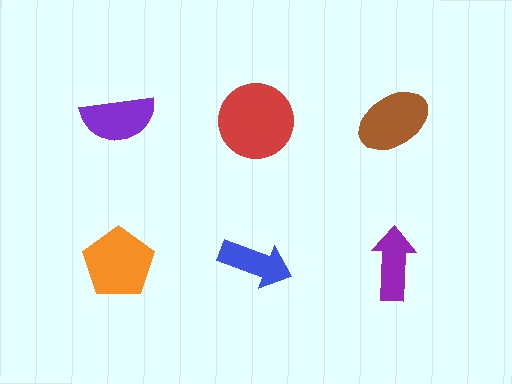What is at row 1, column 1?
A purple semicircle.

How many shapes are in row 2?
3 shapes.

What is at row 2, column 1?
An orange pentagon.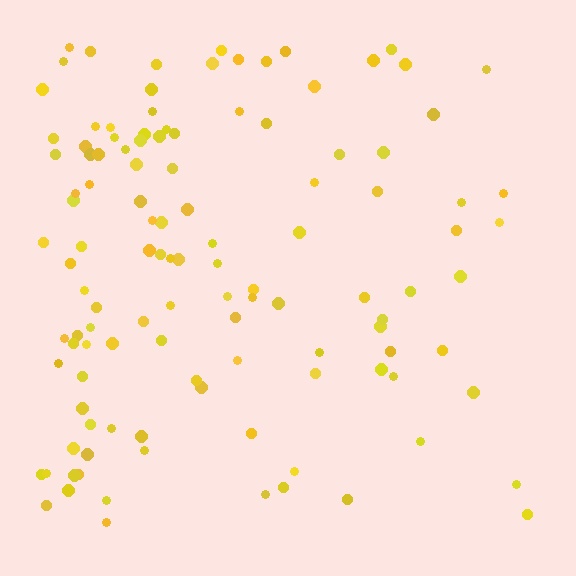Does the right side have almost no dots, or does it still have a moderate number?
Still a moderate number, just noticeably fewer than the left.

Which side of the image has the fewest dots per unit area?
The right.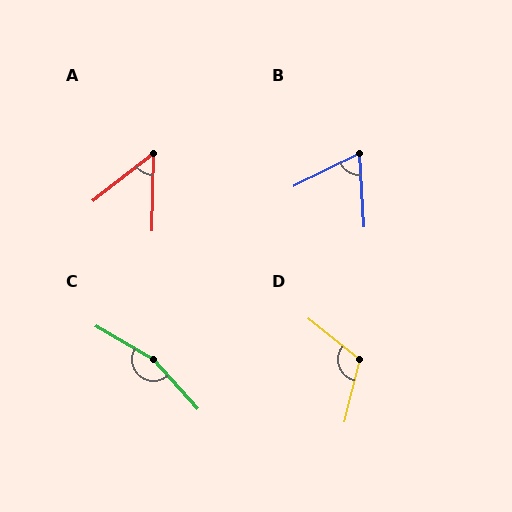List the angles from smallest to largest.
A (51°), B (68°), D (115°), C (162°).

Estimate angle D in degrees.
Approximately 115 degrees.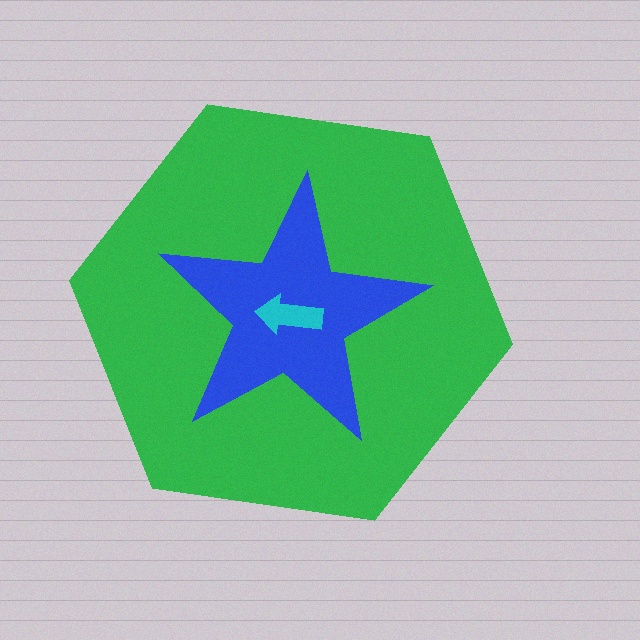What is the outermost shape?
The green hexagon.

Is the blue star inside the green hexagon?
Yes.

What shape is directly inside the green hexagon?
The blue star.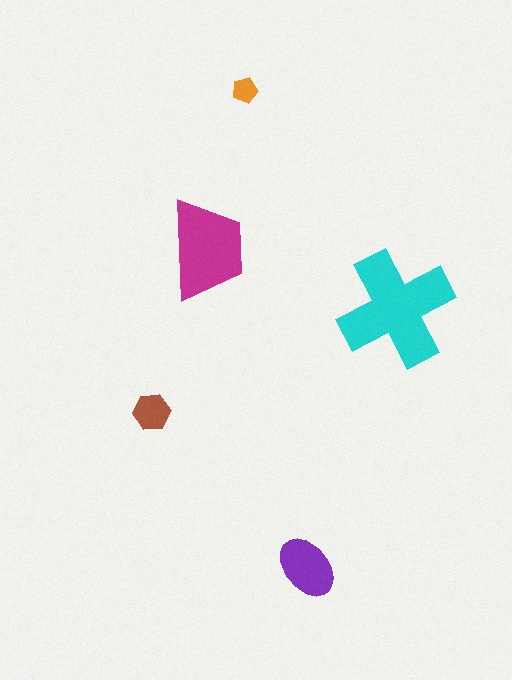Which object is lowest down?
The purple ellipse is bottommost.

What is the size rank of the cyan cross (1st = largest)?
1st.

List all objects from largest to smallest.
The cyan cross, the magenta trapezoid, the purple ellipse, the brown hexagon, the orange pentagon.